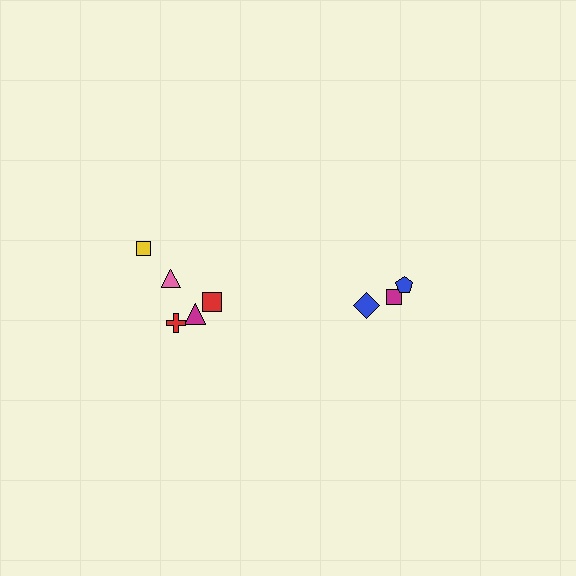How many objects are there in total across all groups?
There are 8 objects.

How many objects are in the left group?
There are 5 objects.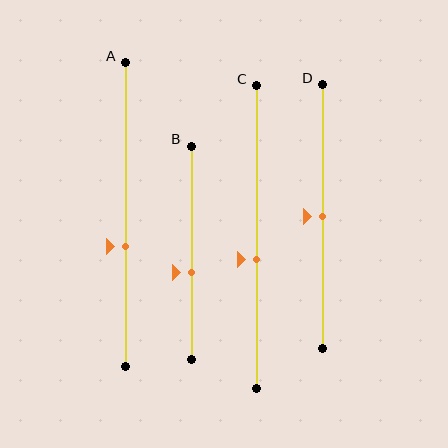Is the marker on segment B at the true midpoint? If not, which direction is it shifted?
No, the marker on segment B is shifted downward by about 9% of the segment length.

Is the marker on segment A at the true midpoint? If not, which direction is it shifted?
No, the marker on segment A is shifted downward by about 11% of the segment length.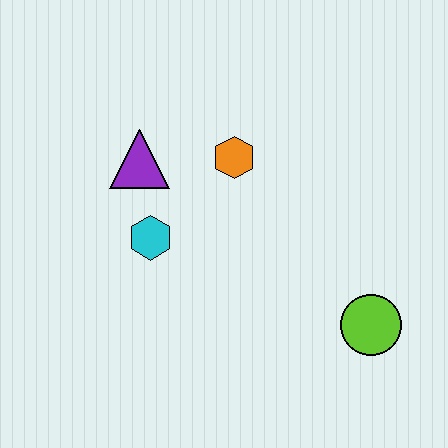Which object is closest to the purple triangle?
The cyan hexagon is closest to the purple triangle.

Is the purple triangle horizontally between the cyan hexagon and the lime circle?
No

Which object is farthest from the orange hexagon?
The lime circle is farthest from the orange hexagon.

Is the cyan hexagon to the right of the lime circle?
No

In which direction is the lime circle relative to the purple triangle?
The lime circle is to the right of the purple triangle.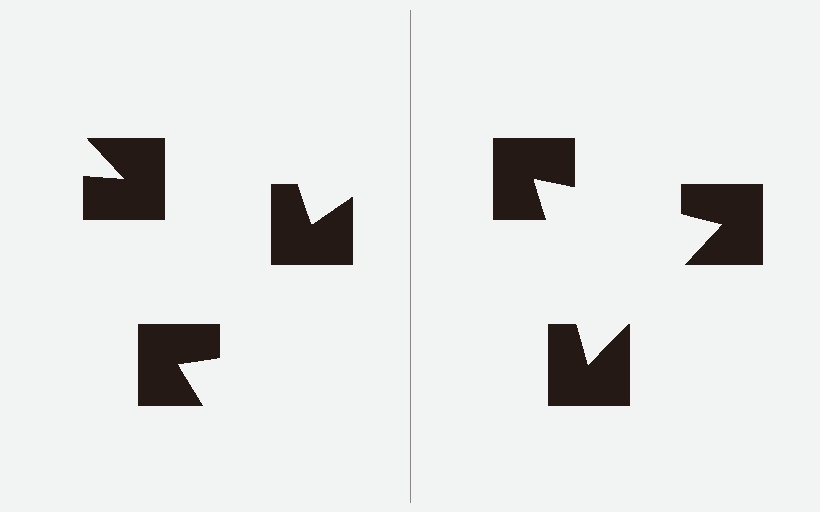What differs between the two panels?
The notched squares are positioned identically on both sides; only the wedge orientations differ. On the right they align to a triangle; on the left they are misaligned.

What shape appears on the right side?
An illusory triangle.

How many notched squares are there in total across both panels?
6 — 3 on each side.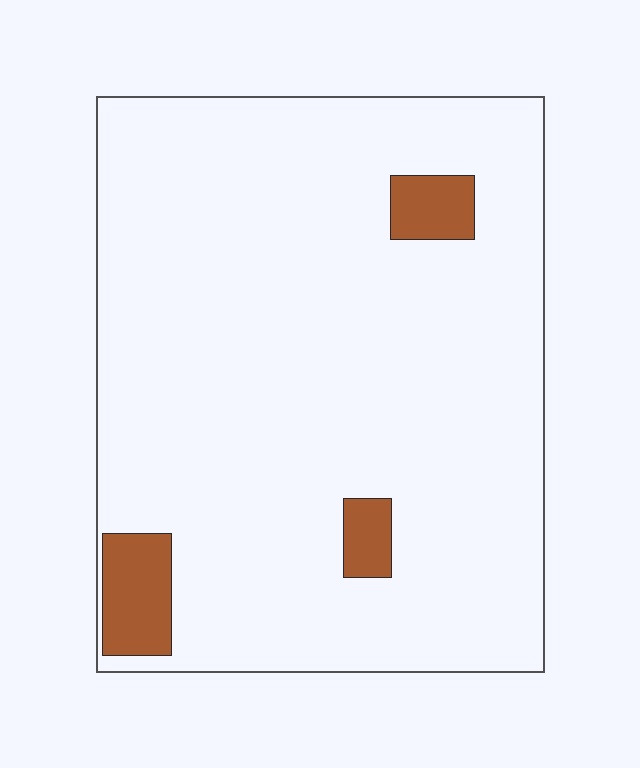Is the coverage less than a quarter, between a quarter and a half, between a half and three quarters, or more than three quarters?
Less than a quarter.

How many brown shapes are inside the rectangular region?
3.